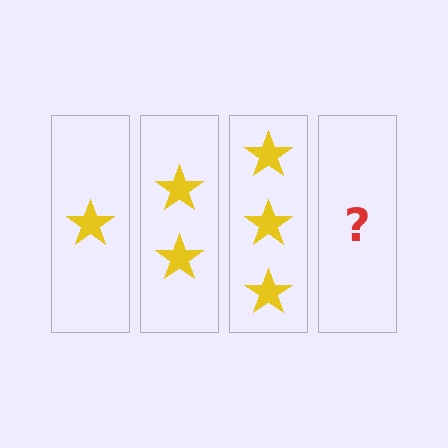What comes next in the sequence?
The next element should be 4 stars.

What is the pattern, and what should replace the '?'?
The pattern is that each step adds one more star. The '?' should be 4 stars.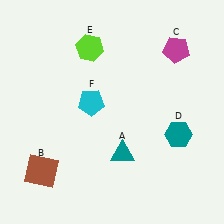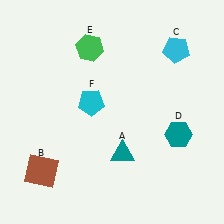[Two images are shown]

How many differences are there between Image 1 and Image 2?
There are 2 differences between the two images.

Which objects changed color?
C changed from magenta to cyan. E changed from lime to green.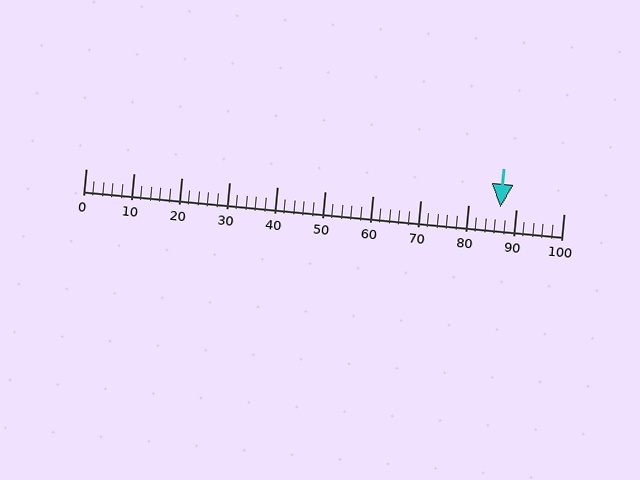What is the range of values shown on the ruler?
The ruler shows values from 0 to 100.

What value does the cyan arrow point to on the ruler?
The cyan arrow points to approximately 87.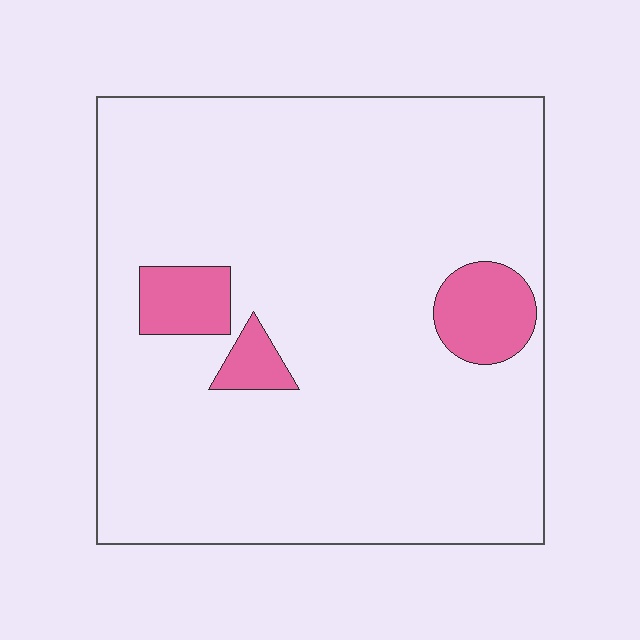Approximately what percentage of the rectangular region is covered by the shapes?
Approximately 10%.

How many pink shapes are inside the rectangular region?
3.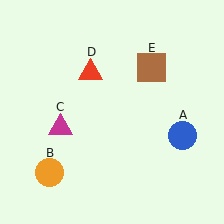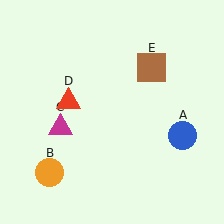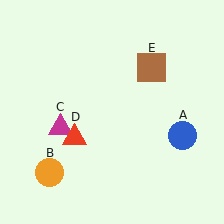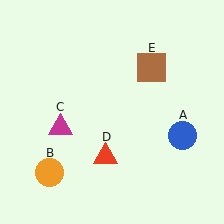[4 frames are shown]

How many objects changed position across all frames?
1 object changed position: red triangle (object D).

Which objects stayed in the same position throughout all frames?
Blue circle (object A) and orange circle (object B) and magenta triangle (object C) and brown square (object E) remained stationary.